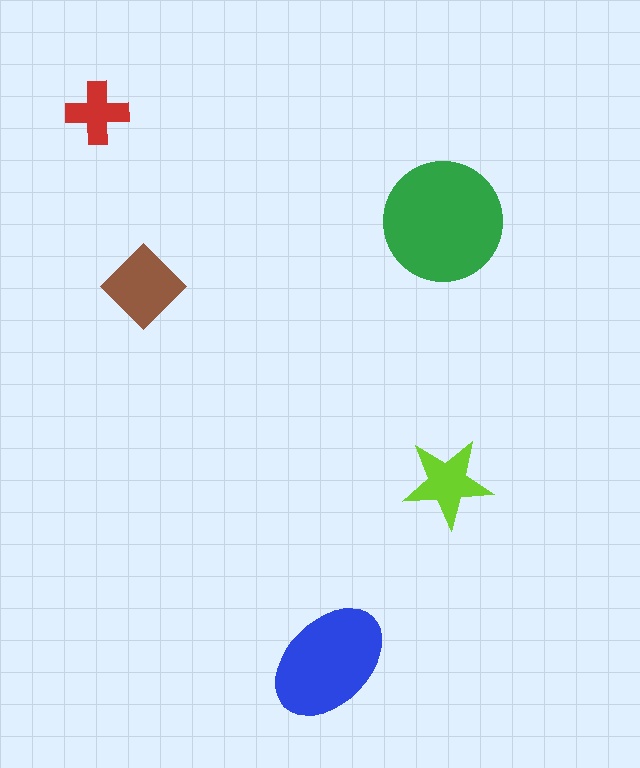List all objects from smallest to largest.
The red cross, the lime star, the brown diamond, the blue ellipse, the green circle.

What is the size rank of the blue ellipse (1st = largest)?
2nd.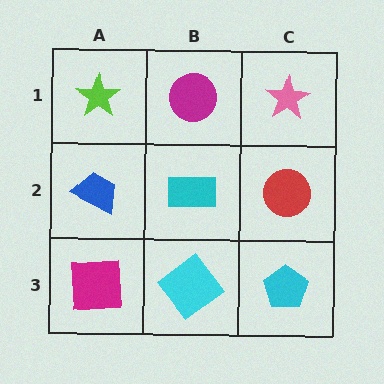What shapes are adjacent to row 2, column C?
A pink star (row 1, column C), a cyan pentagon (row 3, column C), a cyan rectangle (row 2, column B).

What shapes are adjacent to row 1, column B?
A cyan rectangle (row 2, column B), a lime star (row 1, column A), a pink star (row 1, column C).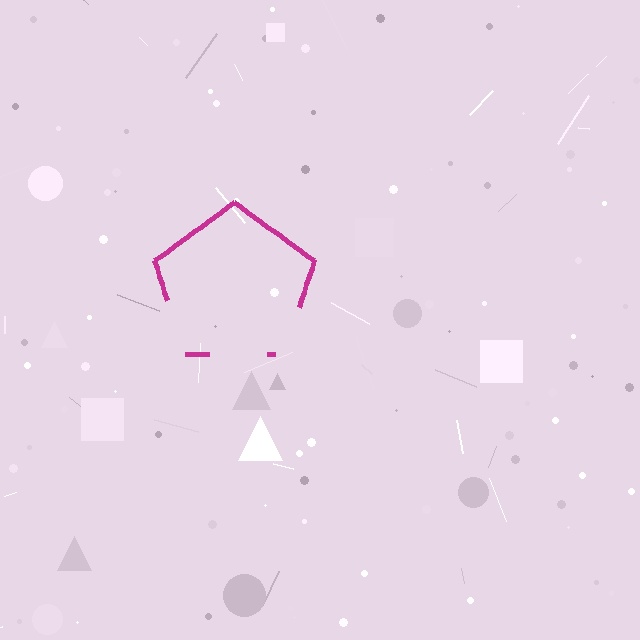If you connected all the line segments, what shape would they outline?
They would outline a pentagon.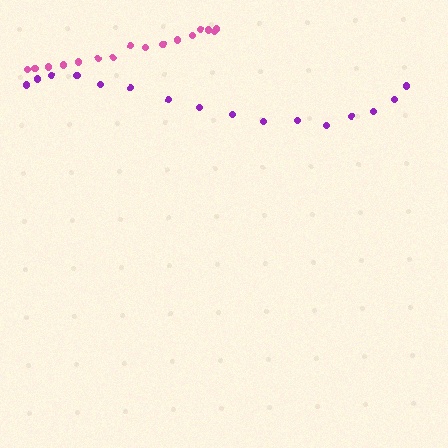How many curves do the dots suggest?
There are 2 distinct paths.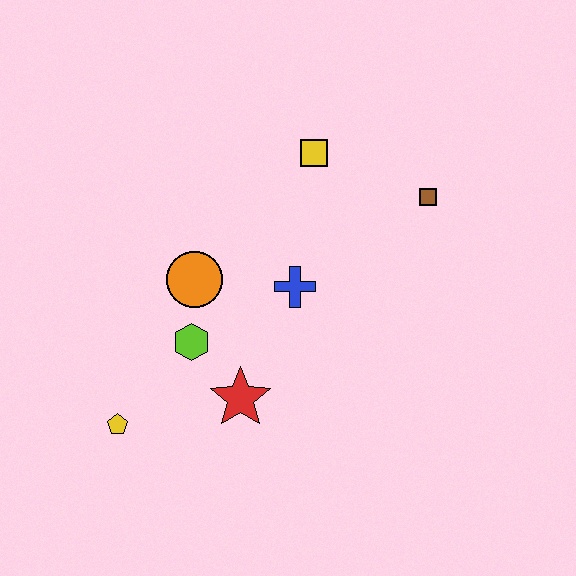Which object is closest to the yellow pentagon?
The lime hexagon is closest to the yellow pentagon.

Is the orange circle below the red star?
No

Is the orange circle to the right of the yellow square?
No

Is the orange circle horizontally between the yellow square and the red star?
No